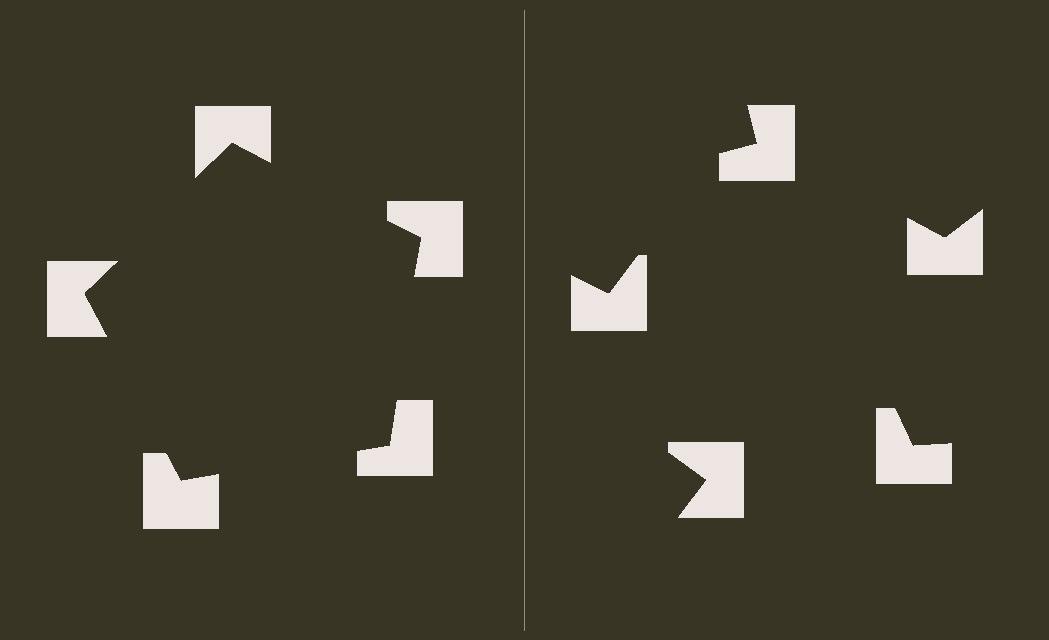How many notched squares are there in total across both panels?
10 — 5 on each side.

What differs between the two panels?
The notched squares are positioned identically on both sides; only the wedge orientations differ. On the left they align to a pentagon; on the right they are misaligned.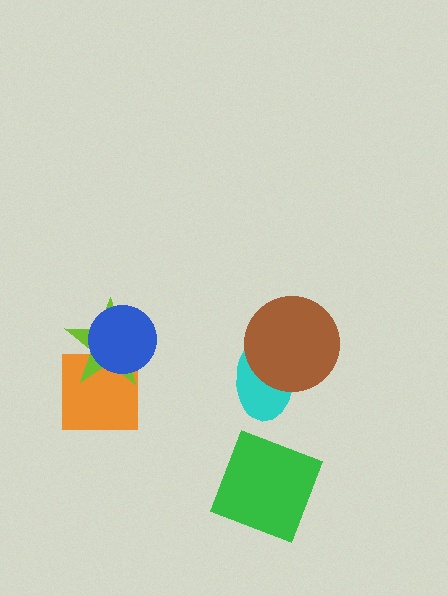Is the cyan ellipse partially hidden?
Yes, it is partially covered by another shape.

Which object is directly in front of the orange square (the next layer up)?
The lime star is directly in front of the orange square.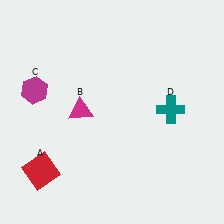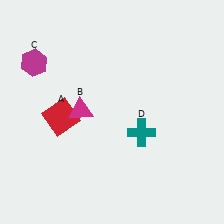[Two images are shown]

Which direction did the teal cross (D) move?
The teal cross (D) moved left.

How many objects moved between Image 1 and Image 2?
3 objects moved between the two images.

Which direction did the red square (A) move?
The red square (A) moved up.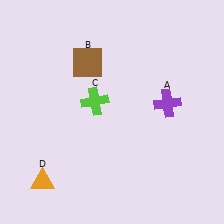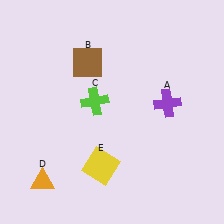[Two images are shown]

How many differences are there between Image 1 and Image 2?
There is 1 difference between the two images.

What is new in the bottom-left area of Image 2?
A yellow square (E) was added in the bottom-left area of Image 2.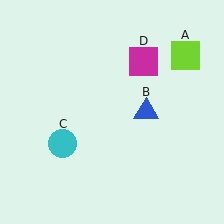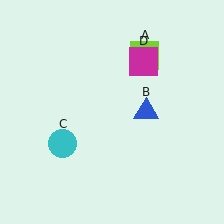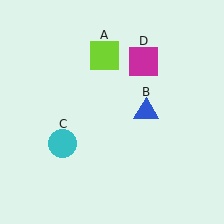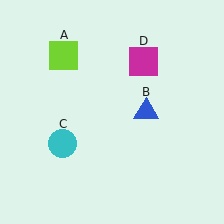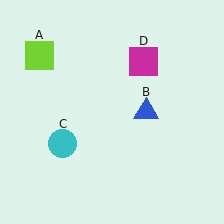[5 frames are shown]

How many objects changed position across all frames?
1 object changed position: lime square (object A).